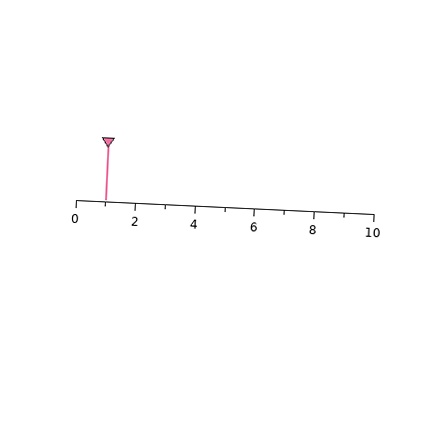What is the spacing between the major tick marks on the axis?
The major ticks are spaced 2 apart.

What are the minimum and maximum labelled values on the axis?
The axis runs from 0 to 10.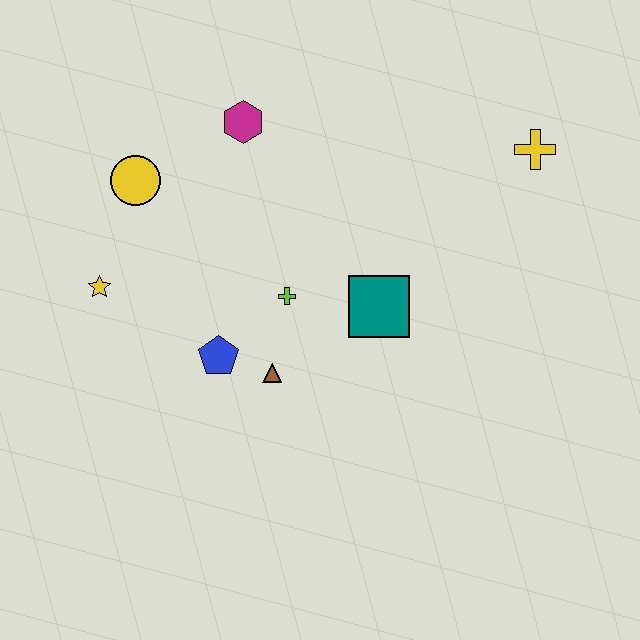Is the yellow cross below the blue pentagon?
No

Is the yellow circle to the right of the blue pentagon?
No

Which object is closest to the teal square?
The lime cross is closest to the teal square.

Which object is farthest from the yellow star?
The yellow cross is farthest from the yellow star.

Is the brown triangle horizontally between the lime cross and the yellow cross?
No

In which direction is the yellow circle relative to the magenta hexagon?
The yellow circle is to the left of the magenta hexagon.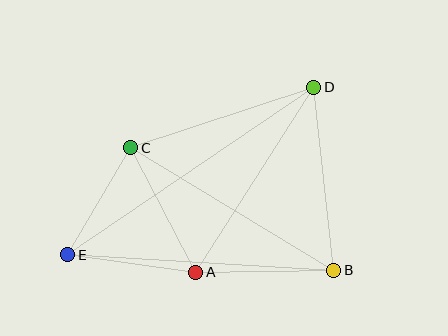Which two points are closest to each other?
Points C and E are closest to each other.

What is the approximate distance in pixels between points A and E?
The distance between A and E is approximately 129 pixels.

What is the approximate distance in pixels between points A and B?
The distance between A and B is approximately 138 pixels.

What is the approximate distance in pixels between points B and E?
The distance between B and E is approximately 266 pixels.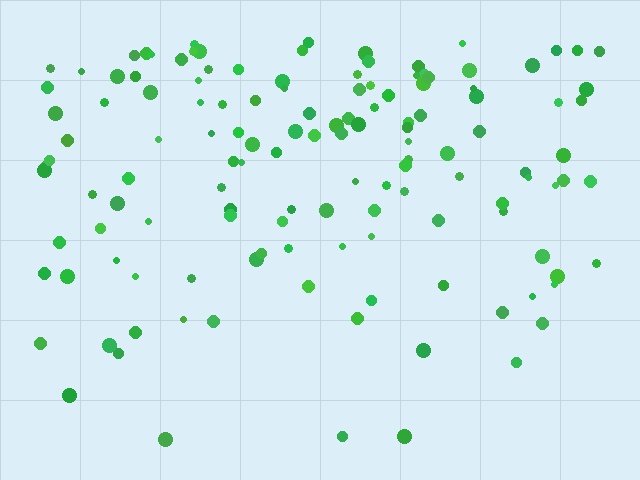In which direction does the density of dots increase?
From bottom to top, with the top side densest.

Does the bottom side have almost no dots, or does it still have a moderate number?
Still a moderate number, just noticeably fewer than the top.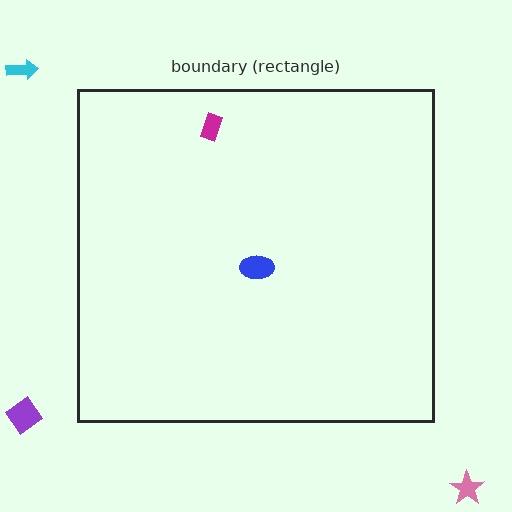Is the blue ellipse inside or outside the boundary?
Inside.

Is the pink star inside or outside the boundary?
Outside.